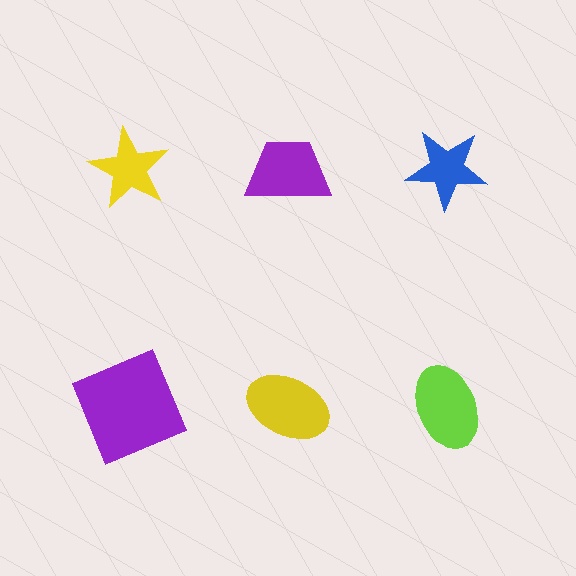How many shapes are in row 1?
3 shapes.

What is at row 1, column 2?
A purple trapezoid.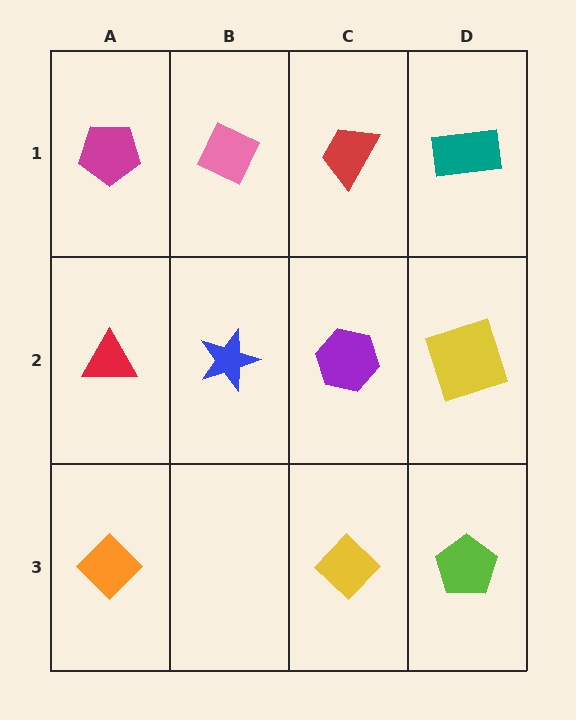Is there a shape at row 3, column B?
No, that cell is empty.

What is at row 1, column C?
A red trapezoid.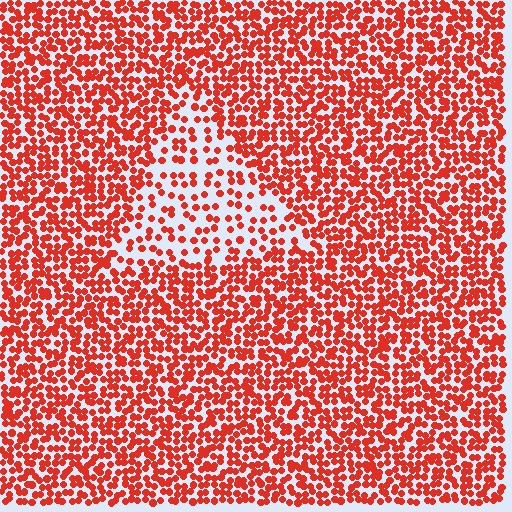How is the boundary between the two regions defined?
The boundary is defined by a change in element density (approximately 2.2x ratio). All elements are the same color, size, and shape.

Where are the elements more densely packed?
The elements are more densely packed outside the triangle boundary.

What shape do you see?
I see a triangle.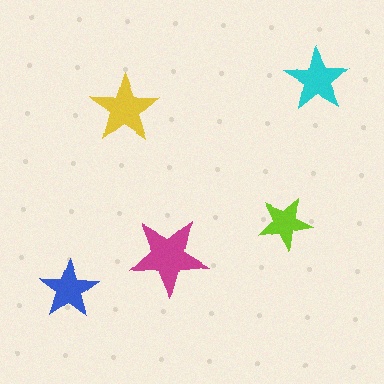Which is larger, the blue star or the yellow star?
The yellow one.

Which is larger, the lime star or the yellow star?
The yellow one.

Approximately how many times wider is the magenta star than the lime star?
About 1.5 times wider.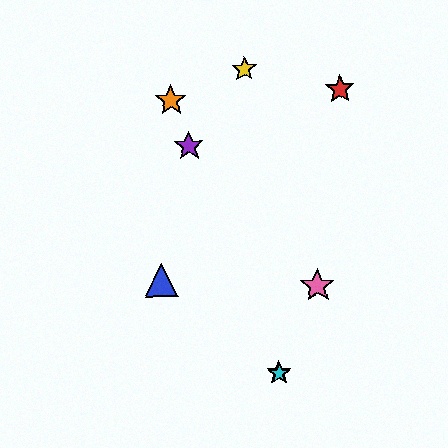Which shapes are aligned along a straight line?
The green star, the purple star, the orange star, the cyan star are aligned along a straight line.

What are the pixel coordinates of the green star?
The green star is at (279, 373).